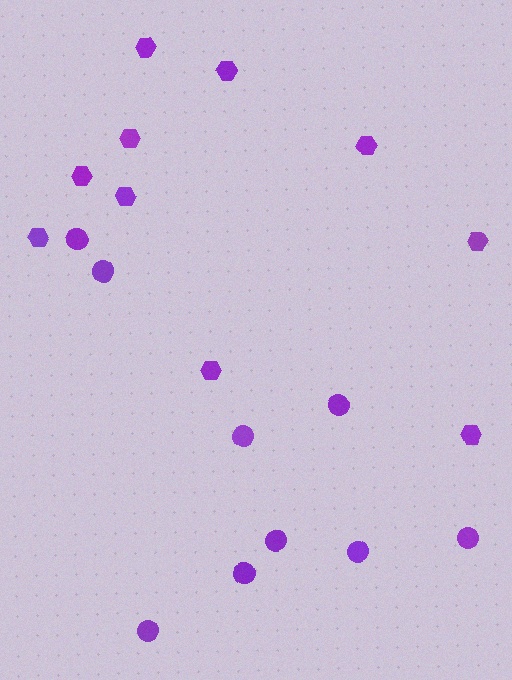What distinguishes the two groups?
There are 2 groups: one group of circles (9) and one group of hexagons (10).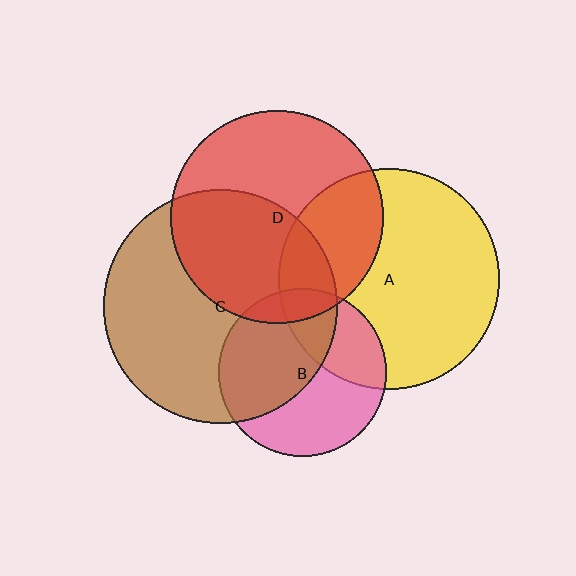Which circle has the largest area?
Circle C (brown).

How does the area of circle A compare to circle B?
Approximately 1.7 times.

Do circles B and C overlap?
Yes.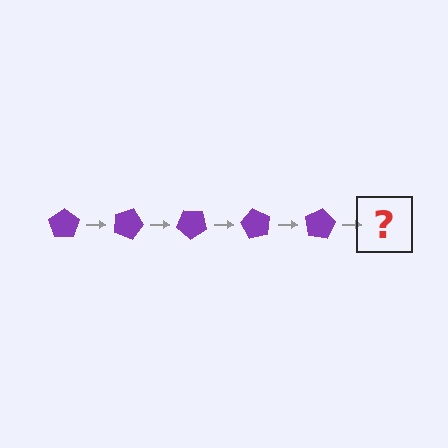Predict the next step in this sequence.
The next step is a purple pentagon rotated 100 degrees.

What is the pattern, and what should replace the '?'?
The pattern is that the pentagon rotates 20 degrees each step. The '?' should be a purple pentagon rotated 100 degrees.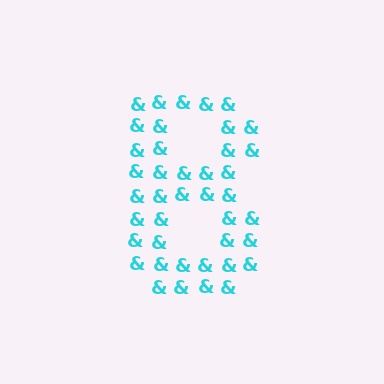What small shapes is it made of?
It is made of small ampersands.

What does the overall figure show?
The overall figure shows the digit 8.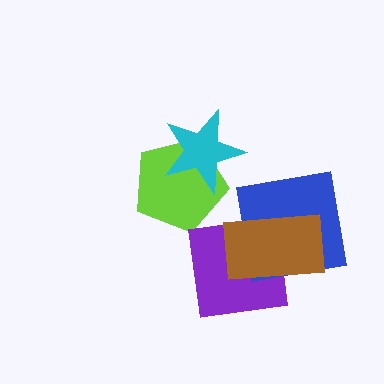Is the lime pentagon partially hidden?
Yes, it is partially covered by another shape.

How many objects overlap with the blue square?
2 objects overlap with the blue square.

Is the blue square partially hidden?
Yes, it is partially covered by another shape.